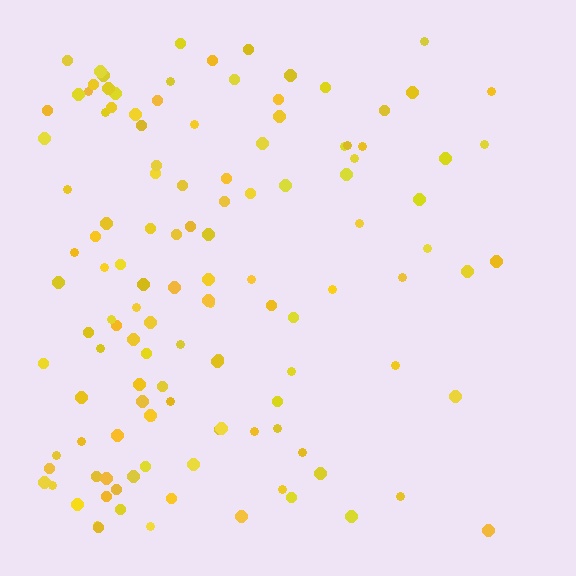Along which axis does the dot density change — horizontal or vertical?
Horizontal.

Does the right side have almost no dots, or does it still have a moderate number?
Still a moderate number, just noticeably fewer than the left.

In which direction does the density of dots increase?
From right to left, with the left side densest.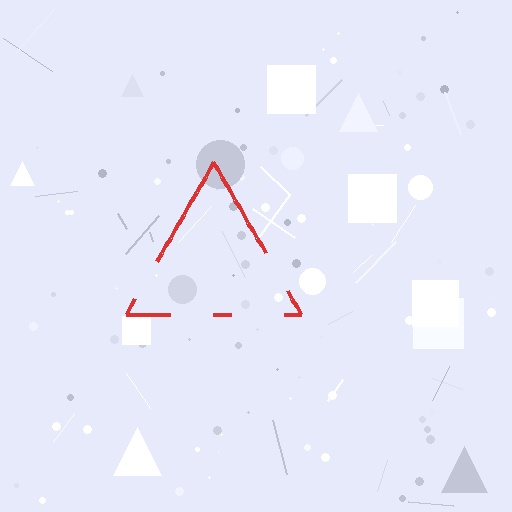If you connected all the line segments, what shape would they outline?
They would outline a triangle.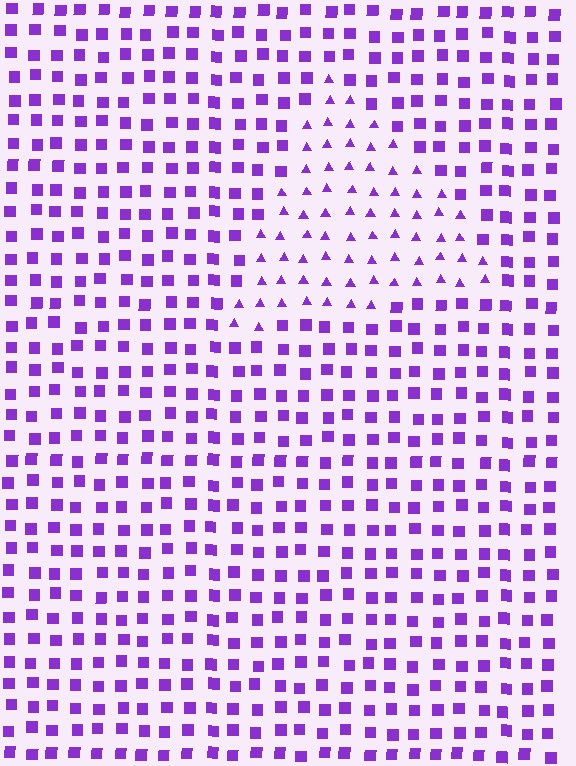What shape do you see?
I see a triangle.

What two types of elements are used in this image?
The image uses triangles inside the triangle region and squares outside it.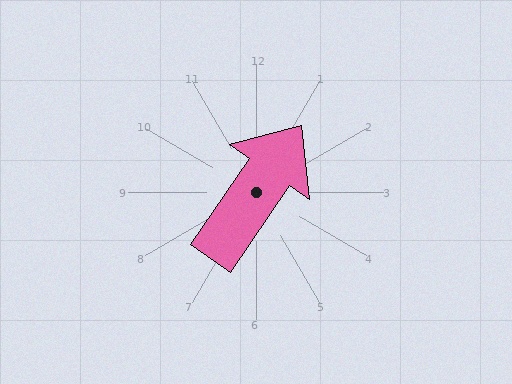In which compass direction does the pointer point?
Northeast.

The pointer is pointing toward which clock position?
Roughly 1 o'clock.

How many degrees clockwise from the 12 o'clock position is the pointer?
Approximately 34 degrees.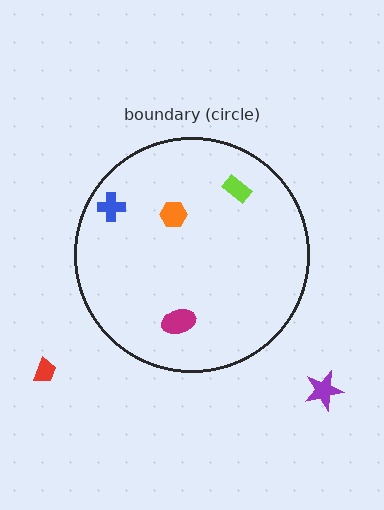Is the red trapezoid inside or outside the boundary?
Outside.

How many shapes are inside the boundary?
4 inside, 2 outside.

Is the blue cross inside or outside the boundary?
Inside.